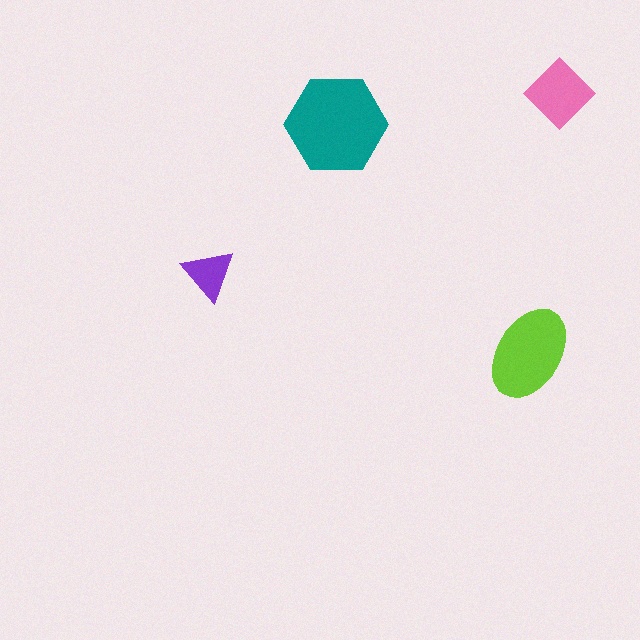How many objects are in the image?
There are 4 objects in the image.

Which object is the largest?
The teal hexagon.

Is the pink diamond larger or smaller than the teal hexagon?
Smaller.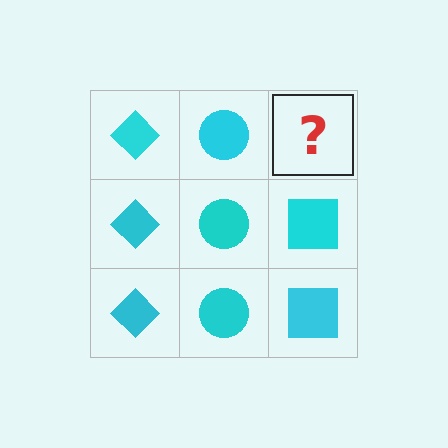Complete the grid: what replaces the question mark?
The question mark should be replaced with a cyan square.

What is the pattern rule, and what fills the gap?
The rule is that each column has a consistent shape. The gap should be filled with a cyan square.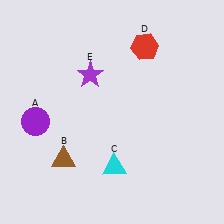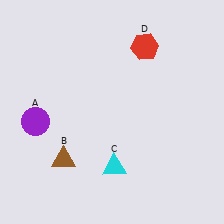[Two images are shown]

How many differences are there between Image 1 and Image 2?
There is 1 difference between the two images.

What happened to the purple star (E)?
The purple star (E) was removed in Image 2. It was in the top-left area of Image 1.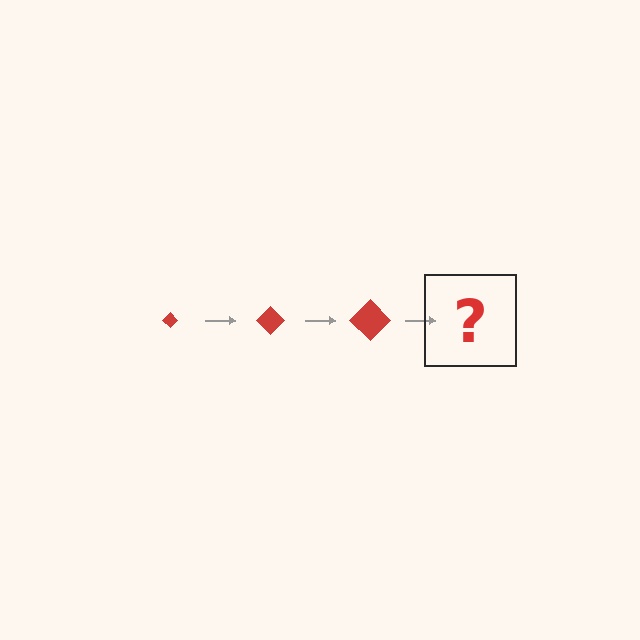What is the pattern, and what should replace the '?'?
The pattern is that the diamond gets progressively larger each step. The '?' should be a red diamond, larger than the previous one.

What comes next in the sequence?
The next element should be a red diamond, larger than the previous one.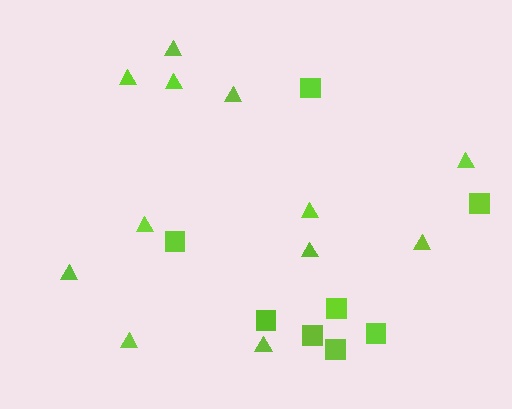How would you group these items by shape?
There are 2 groups: one group of squares (8) and one group of triangles (12).